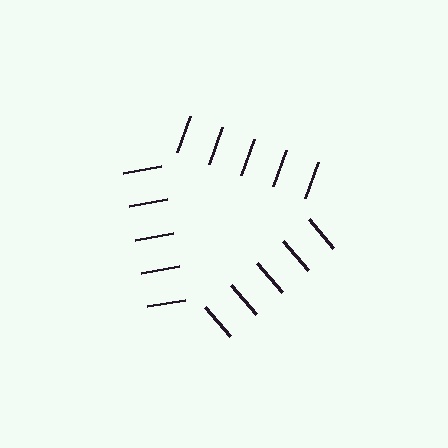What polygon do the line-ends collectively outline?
An illusory triangle — the line segments terminate on its edges but no continuous stroke is drawn.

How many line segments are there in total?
15 — 5 along each of the 3 edges.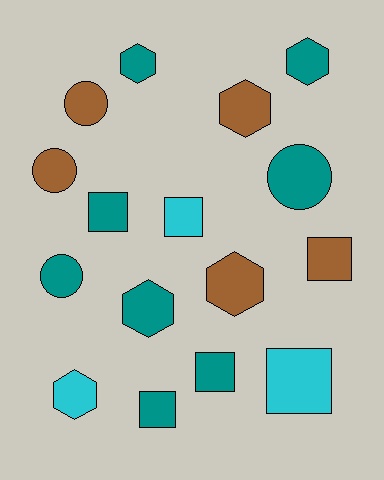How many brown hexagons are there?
There are 2 brown hexagons.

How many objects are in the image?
There are 16 objects.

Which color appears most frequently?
Teal, with 8 objects.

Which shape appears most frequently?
Hexagon, with 6 objects.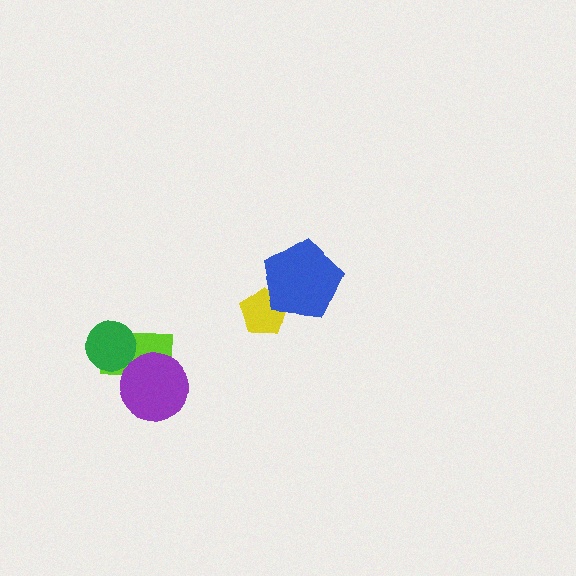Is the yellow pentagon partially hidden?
Yes, it is partially covered by another shape.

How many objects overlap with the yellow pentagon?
1 object overlaps with the yellow pentagon.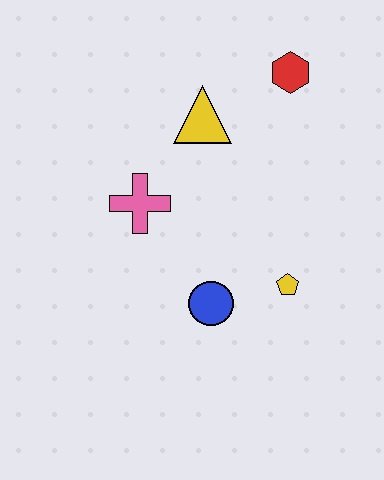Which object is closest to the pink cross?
The yellow triangle is closest to the pink cross.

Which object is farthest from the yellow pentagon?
The red hexagon is farthest from the yellow pentagon.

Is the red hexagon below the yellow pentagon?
No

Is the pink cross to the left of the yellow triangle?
Yes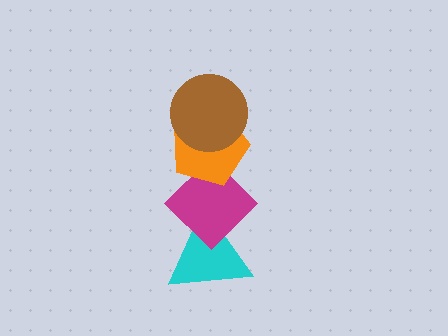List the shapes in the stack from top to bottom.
From top to bottom: the brown circle, the orange pentagon, the magenta diamond, the cyan triangle.